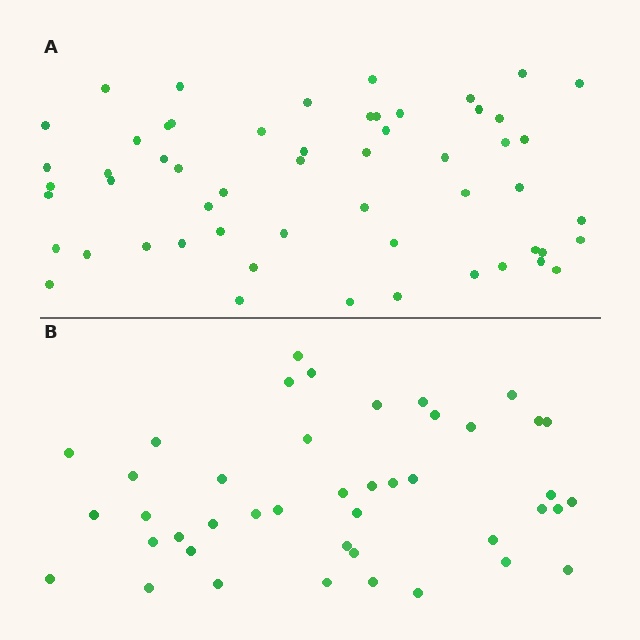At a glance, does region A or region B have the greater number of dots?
Region A (the top region) has more dots.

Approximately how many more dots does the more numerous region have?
Region A has approximately 15 more dots than region B.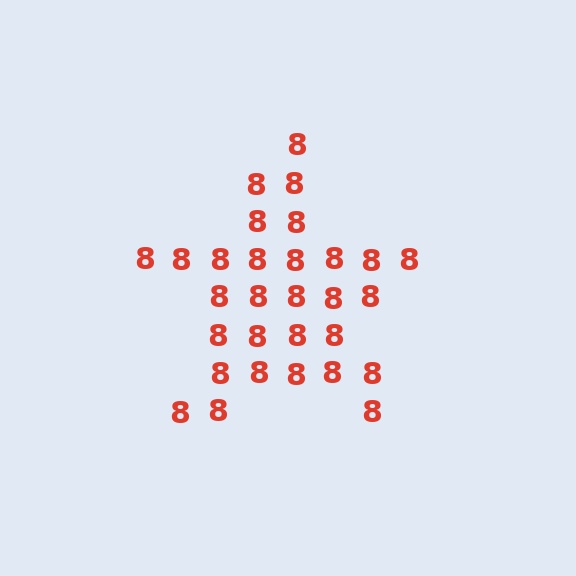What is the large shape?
The large shape is a star.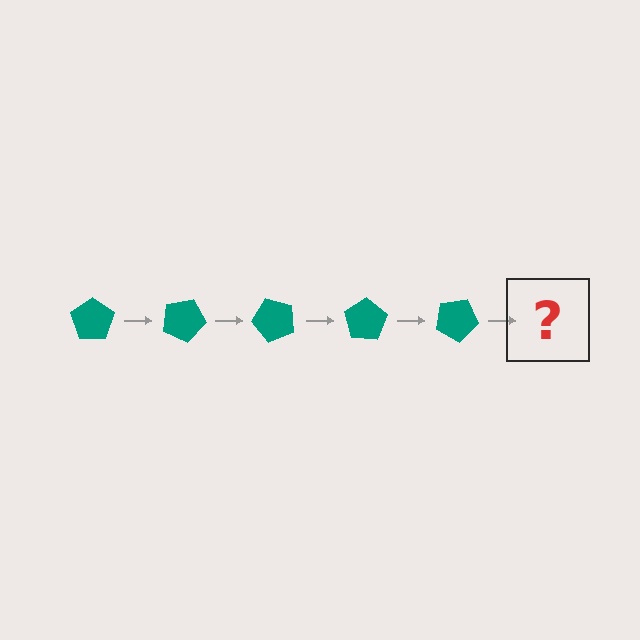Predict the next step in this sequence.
The next step is a teal pentagon rotated 125 degrees.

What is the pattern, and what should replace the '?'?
The pattern is that the pentagon rotates 25 degrees each step. The '?' should be a teal pentagon rotated 125 degrees.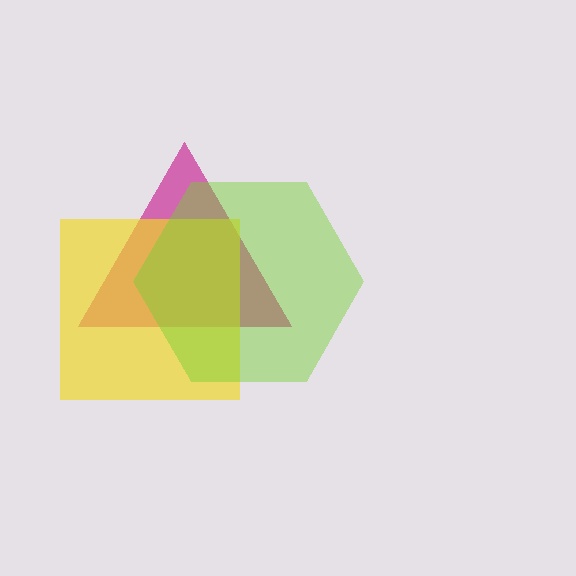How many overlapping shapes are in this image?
There are 3 overlapping shapes in the image.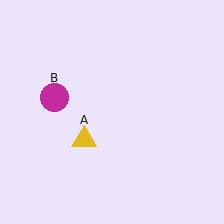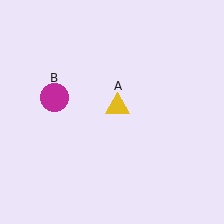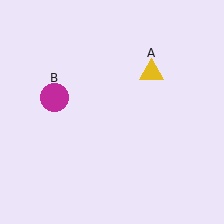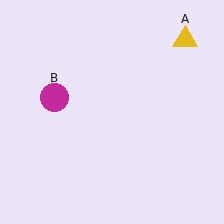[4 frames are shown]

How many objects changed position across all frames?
1 object changed position: yellow triangle (object A).